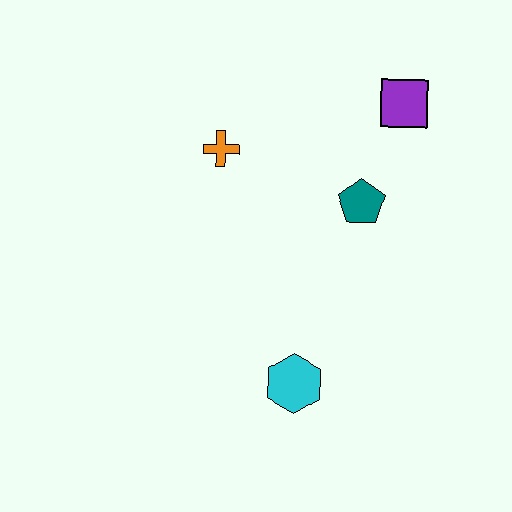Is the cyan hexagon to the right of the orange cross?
Yes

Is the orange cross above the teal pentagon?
Yes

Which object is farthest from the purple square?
The cyan hexagon is farthest from the purple square.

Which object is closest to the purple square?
The teal pentagon is closest to the purple square.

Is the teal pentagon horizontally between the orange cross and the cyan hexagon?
No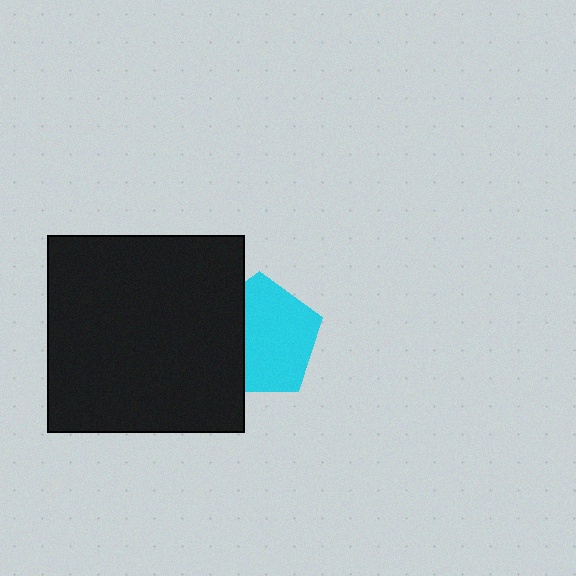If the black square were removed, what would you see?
You would see the complete cyan pentagon.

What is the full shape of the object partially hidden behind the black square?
The partially hidden object is a cyan pentagon.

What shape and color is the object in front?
The object in front is a black square.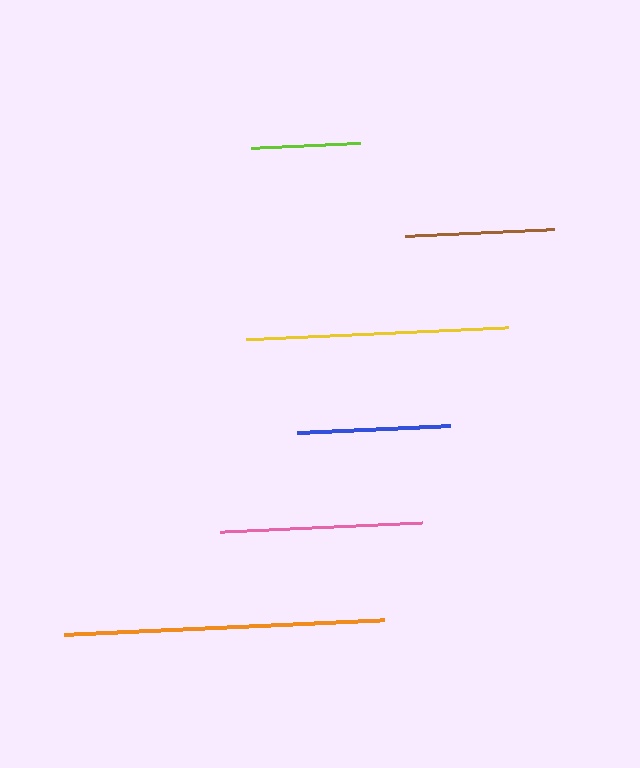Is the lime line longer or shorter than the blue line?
The blue line is longer than the lime line.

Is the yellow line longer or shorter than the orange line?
The orange line is longer than the yellow line.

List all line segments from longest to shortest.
From longest to shortest: orange, yellow, pink, blue, brown, lime.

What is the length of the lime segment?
The lime segment is approximately 109 pixels long.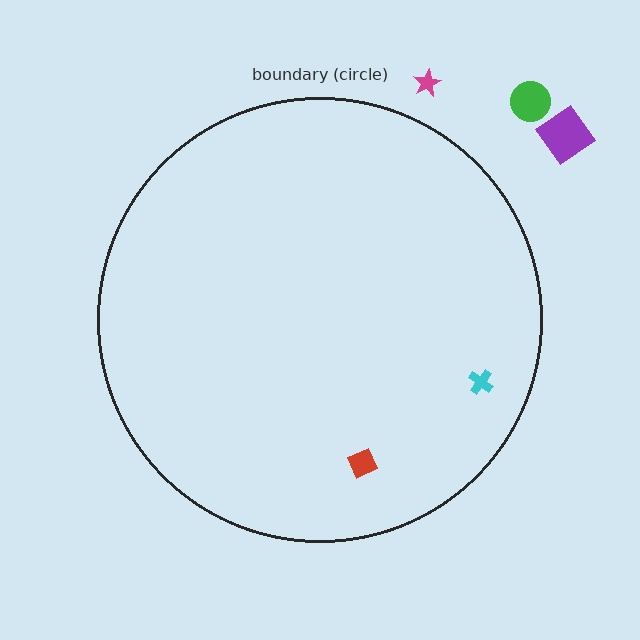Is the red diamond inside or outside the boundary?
Inside.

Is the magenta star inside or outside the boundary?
Outside.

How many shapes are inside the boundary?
2 inside, 3 outside.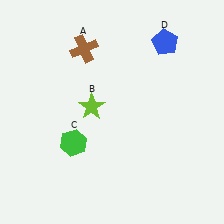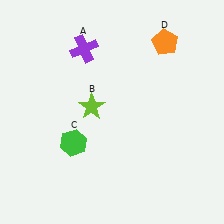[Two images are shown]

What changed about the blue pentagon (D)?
In Image 1, D is blue. In Image 2, it changed to orange.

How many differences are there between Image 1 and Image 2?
There are 2 differences between the two images.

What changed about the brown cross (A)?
In Image 1, A is brown. In Image 2, it changed to purple.